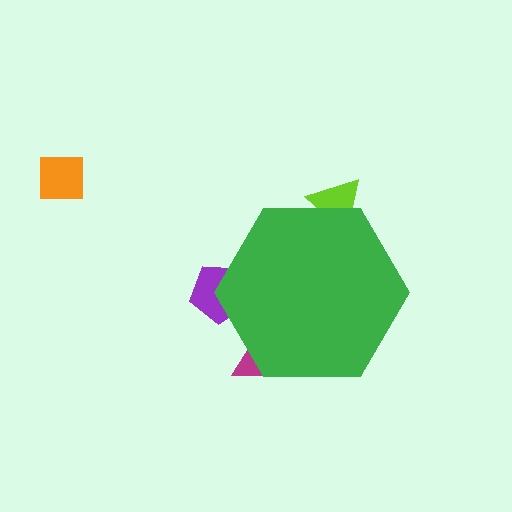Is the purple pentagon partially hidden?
Yes, the purple pentagon is partially hidden behind the green hexagon.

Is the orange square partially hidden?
No, the orange square is fully visible.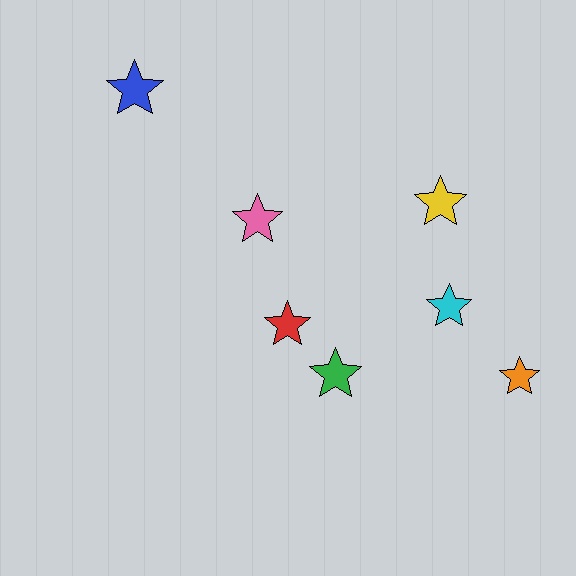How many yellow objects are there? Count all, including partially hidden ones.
There is 1 yellow object.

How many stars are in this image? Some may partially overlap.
There are 7 stars.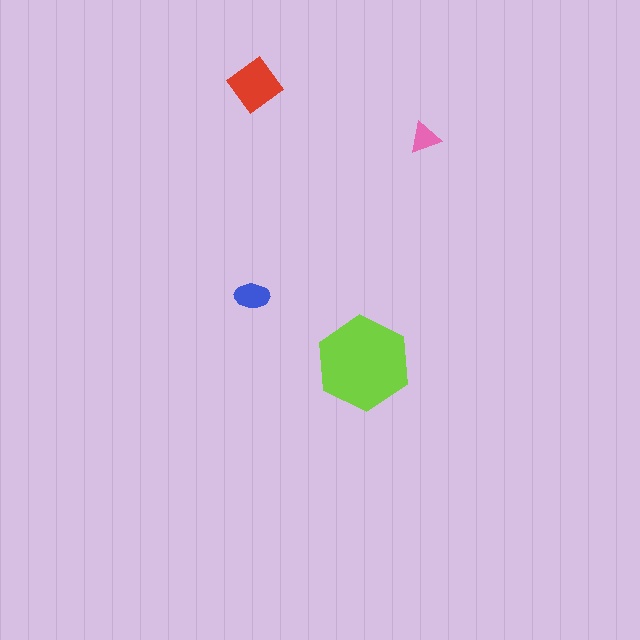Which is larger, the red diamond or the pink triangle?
The red diamond.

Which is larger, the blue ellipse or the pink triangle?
The blue ellipse.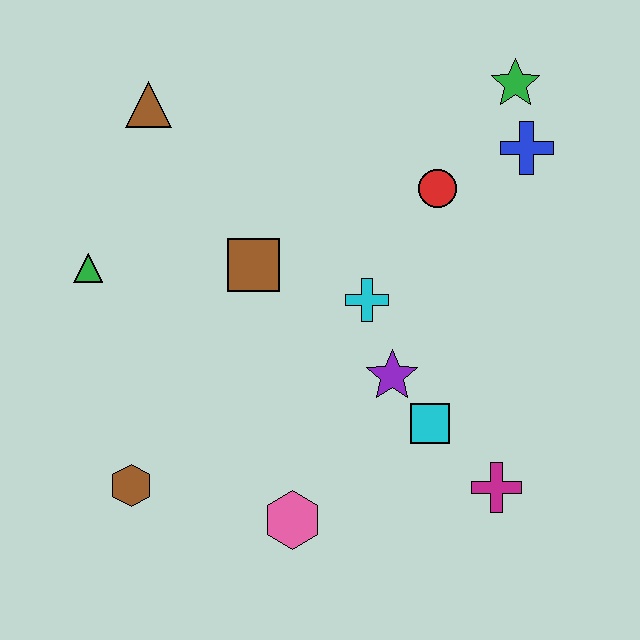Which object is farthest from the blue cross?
The brown hexagon is farthest from the blue cross.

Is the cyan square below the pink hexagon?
No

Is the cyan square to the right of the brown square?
Yes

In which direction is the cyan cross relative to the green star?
The cyan cross is below the green star.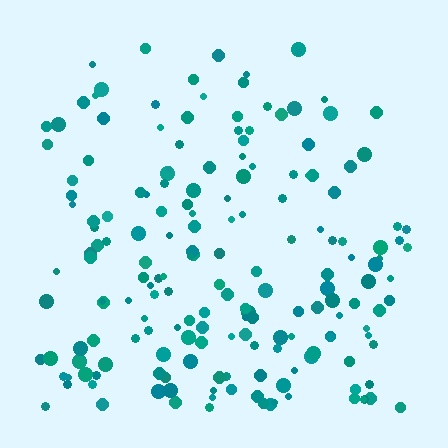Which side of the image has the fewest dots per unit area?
The top.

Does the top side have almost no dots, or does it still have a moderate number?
Still a moderate number, just noticeably fewer than the bottom.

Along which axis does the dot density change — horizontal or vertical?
Vertical.